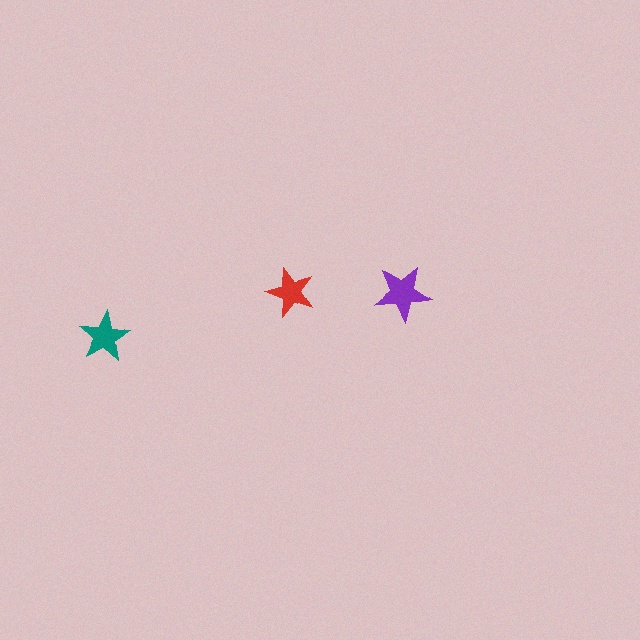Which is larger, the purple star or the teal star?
The purple one.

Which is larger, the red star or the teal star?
The teal one.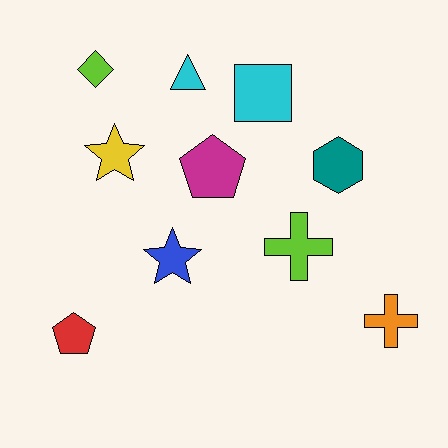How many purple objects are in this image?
There are no purple objects.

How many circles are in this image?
There are no circles.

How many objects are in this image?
There are 10 objects.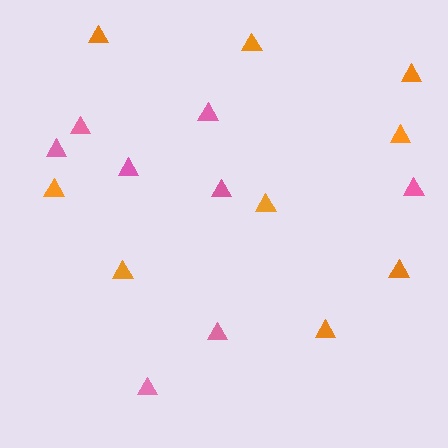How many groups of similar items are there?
There are 2 groups: one group of orange triangles (9) and one group of pink triangles (8).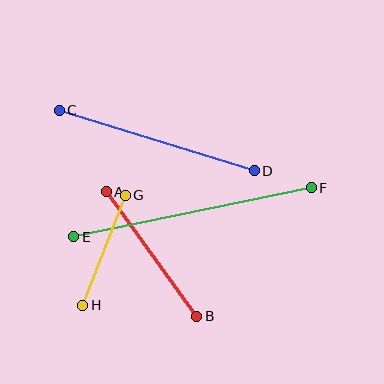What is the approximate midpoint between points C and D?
The midpoint is at approximately (157, 141) pixels.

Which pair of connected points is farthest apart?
Points E and F are farthest apart.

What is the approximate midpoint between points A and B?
The midpoint is at approximately (152, 254) pixels.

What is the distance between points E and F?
The distance is approximately 242 pixels.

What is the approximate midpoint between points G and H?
The midpoint is at approximately (104, 250) pixels.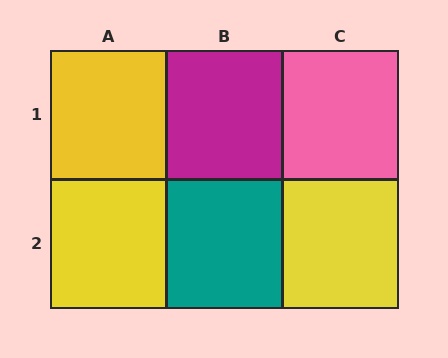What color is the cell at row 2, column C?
Yellow.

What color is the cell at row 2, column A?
Yellow.